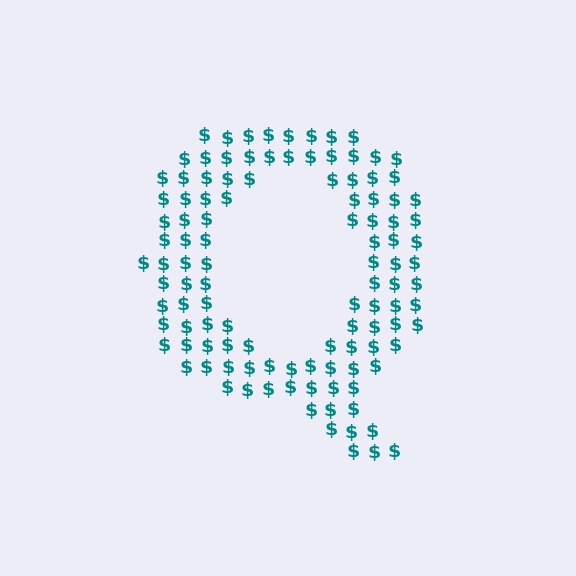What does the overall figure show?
The overall figure shows the letter Q.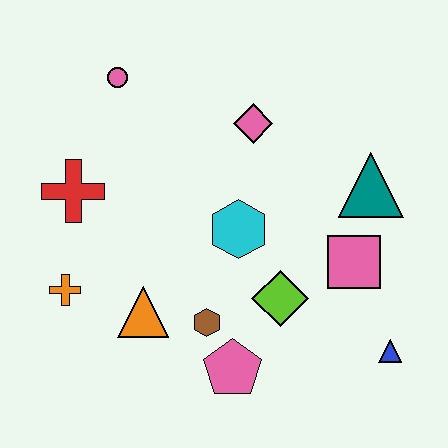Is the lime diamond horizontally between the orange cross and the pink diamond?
No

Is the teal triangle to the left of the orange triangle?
No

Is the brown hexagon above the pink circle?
No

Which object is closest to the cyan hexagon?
The lime diamond is closest to the cyan hexagon.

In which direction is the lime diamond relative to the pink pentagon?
The lime diamond is above the pink pentagon.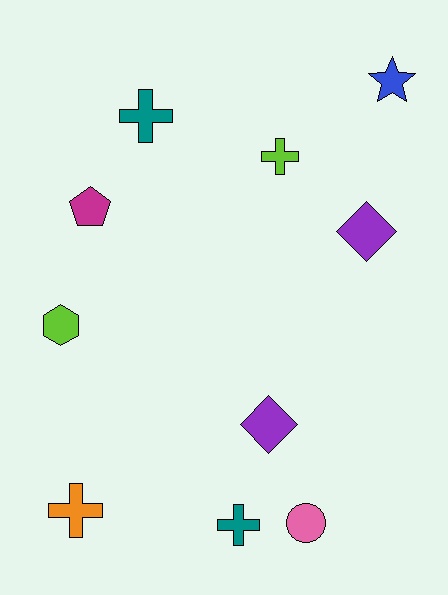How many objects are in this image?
There are 10 objects.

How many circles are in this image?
There is 1 circle.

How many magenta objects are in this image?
There is 1 magenta object.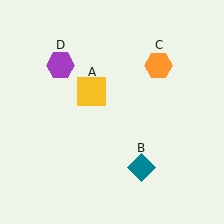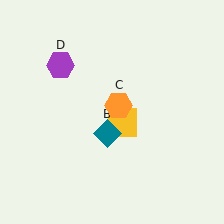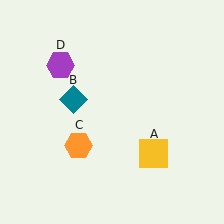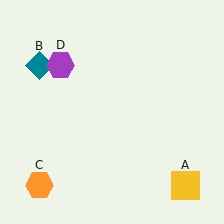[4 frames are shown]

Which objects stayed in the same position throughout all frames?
Purple hexagon (object D) remained stationary.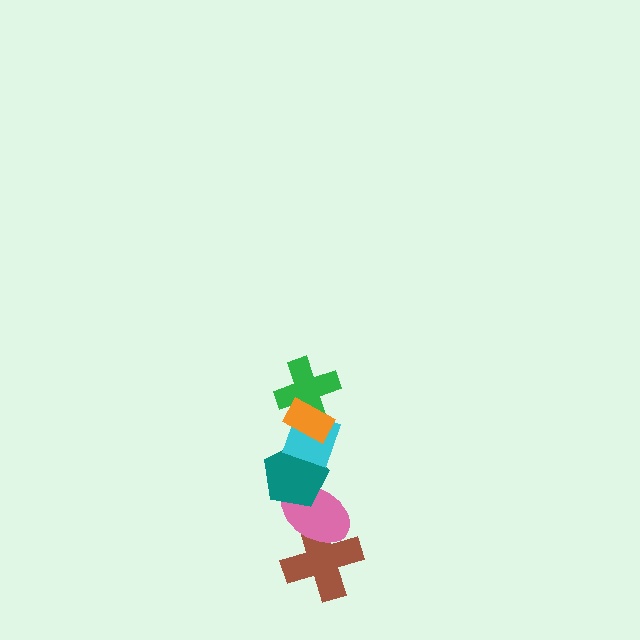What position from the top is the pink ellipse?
The pink ellipse is 5th from the top.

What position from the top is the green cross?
The green cross is 2nd from the top.